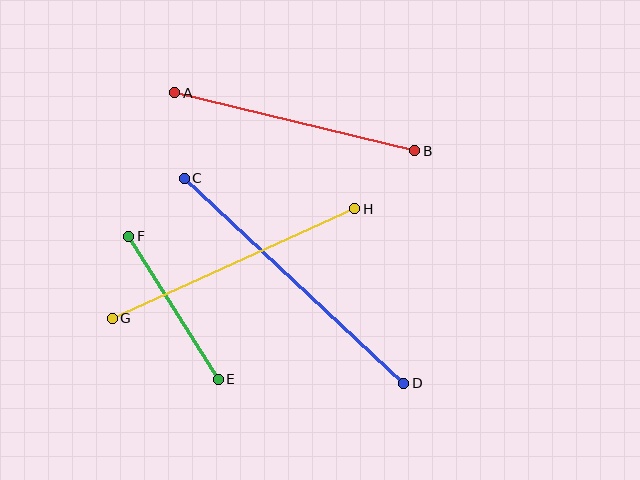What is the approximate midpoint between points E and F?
The midpoint is at approximately (174, 308) pixels.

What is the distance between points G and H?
The distance is approximately 266 pixels.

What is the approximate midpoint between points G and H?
The midpoint is at approximately (233, 263) pixels.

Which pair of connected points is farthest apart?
Points C and D are farthest apart.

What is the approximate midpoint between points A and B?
The midpoint is at approximately (295, 122) pixels.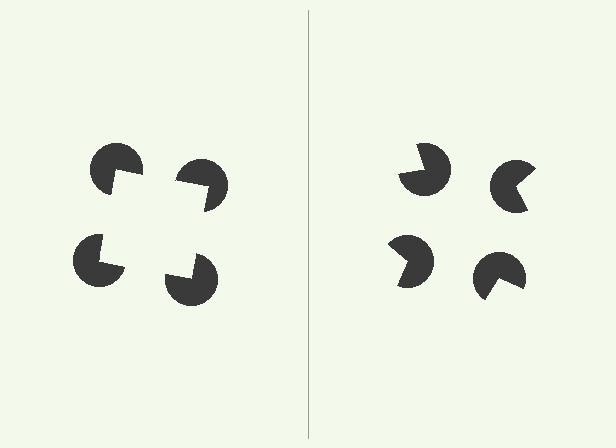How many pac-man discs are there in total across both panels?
8 — 4 on each side.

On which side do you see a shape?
An illusory square appears on the left side. On the right side the wedge cuts are rotated, so no coherent shape forms.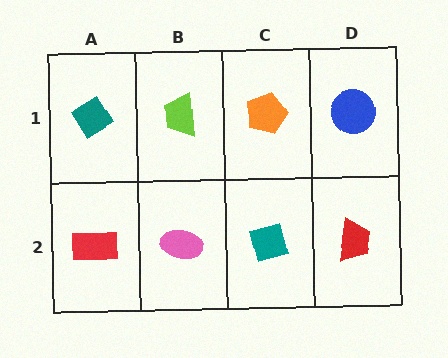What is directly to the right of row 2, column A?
A pink ellipse.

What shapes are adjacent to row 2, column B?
A lime trapezoid (row 1, column B), a red rectangle (row 2, column A), a teal diamond (row 2, column C).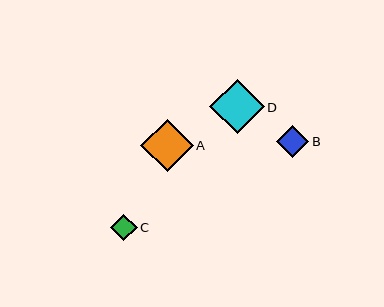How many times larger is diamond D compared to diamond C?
Diamond D is approximately 2.0 times the size of diamond C.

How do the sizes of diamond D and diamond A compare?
Diamond D and diamond A are approximately the same size.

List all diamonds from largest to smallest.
From largest to smallest: D, A, B, C.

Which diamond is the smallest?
Diamond C is the smallest with a size of approximately 26 pixels.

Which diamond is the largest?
Diamond D is the largest with a size of approximately 54 pixels.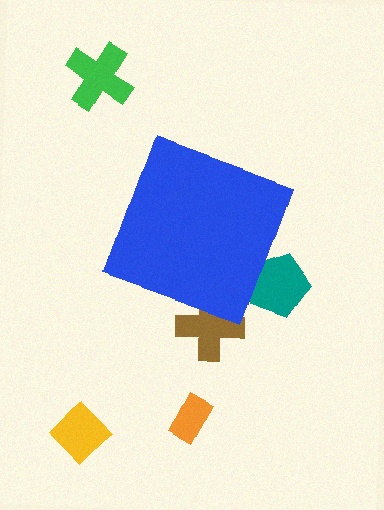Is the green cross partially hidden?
No, the green cross is fully visible.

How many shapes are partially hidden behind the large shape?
2 shapes are partially hidden.